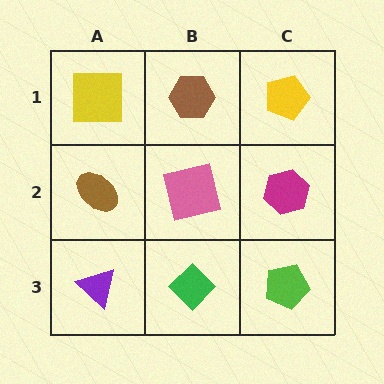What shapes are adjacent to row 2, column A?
A yellow square (row 1, column A), a purple triangle (row 3, column A), a pink square (row 2, column B).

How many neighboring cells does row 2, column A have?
3.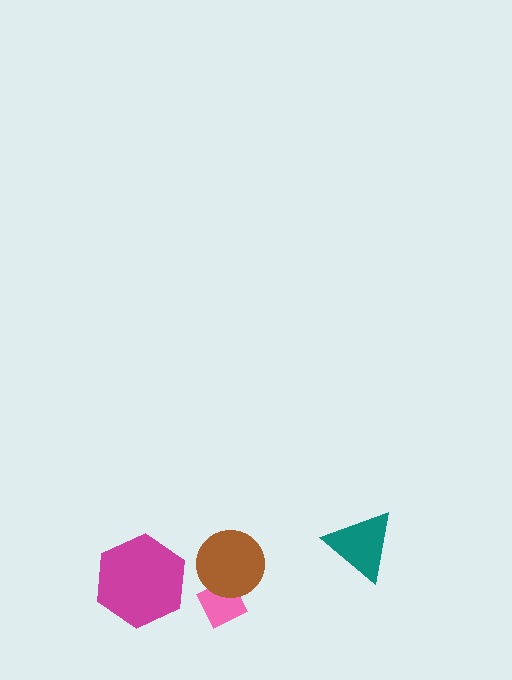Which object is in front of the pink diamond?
The brown circle is in front of the pink diamond.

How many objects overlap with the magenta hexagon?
0 objects overlap with the magenta hexagon.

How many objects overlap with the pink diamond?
1 object overlaps with the pink diamond.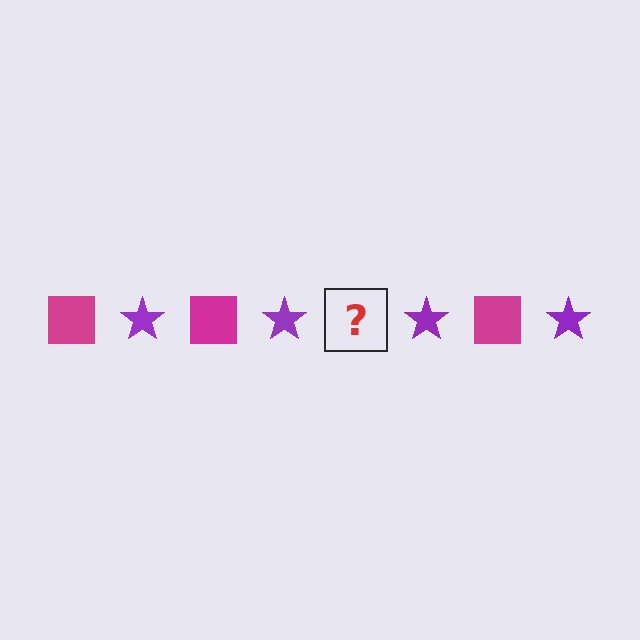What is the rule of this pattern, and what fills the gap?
The rule is that the pattern alternates between magenta square and purple star. The gap should be filled with a magenta square.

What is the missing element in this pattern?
The missing element is a magenta square.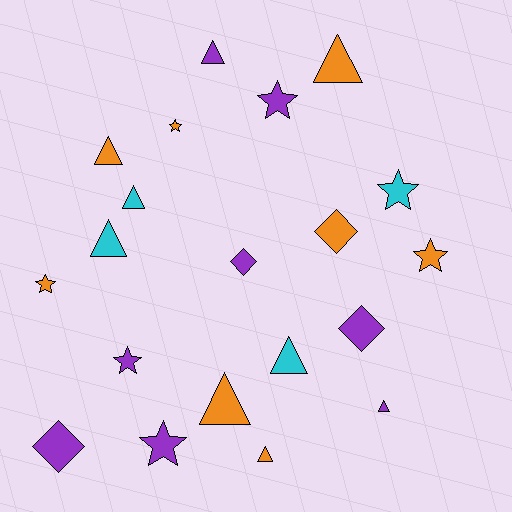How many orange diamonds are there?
There is 1 orange diamond.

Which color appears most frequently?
Orange, with 8 objects.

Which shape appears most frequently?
Triangle, with 9 objects.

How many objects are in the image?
There are 20 objects.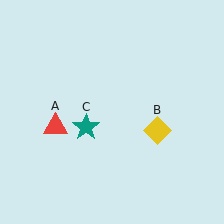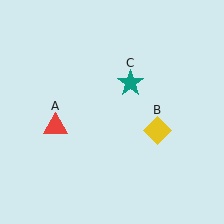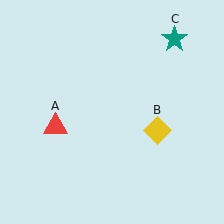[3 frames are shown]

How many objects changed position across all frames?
1 object changed position: teal star (object C).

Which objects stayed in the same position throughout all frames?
Red triangle (object A) and yellow diamond (object B) remained stationary.